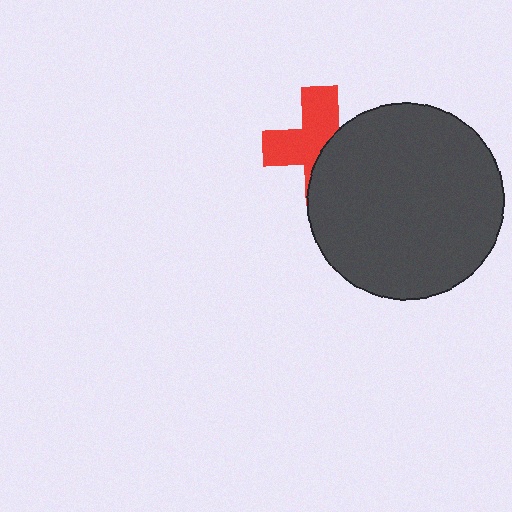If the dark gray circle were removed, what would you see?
You would see the complete red cross.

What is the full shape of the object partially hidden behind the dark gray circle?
The partially hidden object is a red cross.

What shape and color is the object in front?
The object in front is a dark gray circle.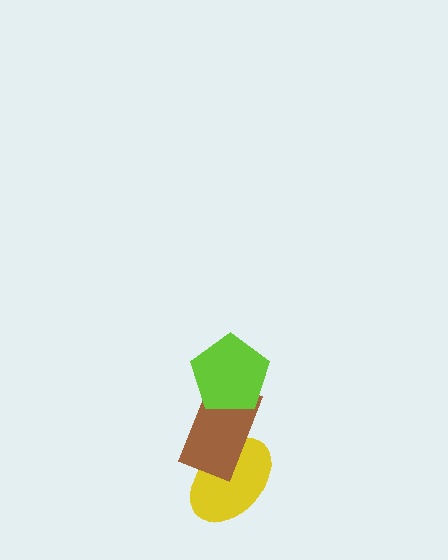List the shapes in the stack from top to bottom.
From top to bottom: the lime pentagon, the brown rectangle, the yellow ellipse.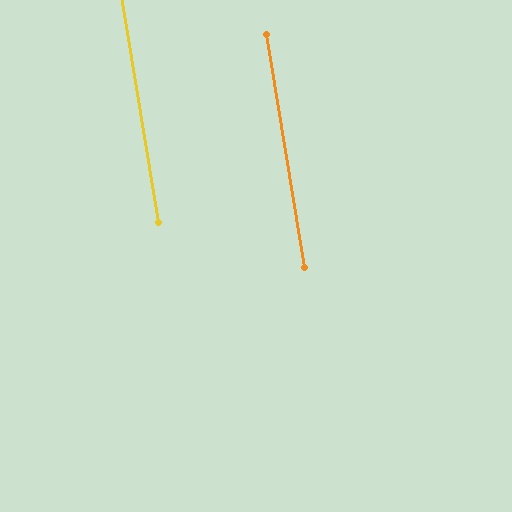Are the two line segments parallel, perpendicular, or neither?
Parallel — their directions differ by only 0.2°.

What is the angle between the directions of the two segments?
Approximately 0 degrees.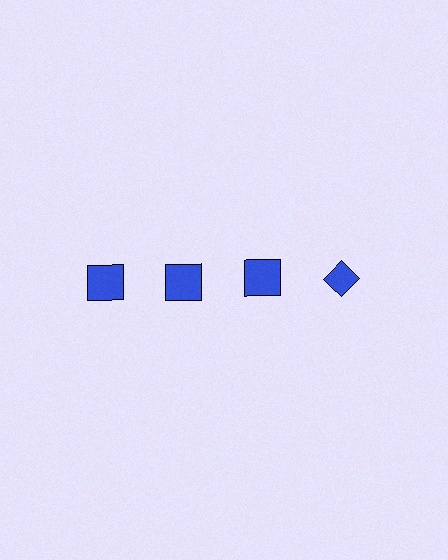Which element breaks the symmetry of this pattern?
The blue diamond in the top row, second from right column breaks the symmetry. All other shapes are blue squares.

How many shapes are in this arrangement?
There are 4 shapes arranged in a grid pattern.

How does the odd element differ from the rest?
It has a different shape: diamond instead of square.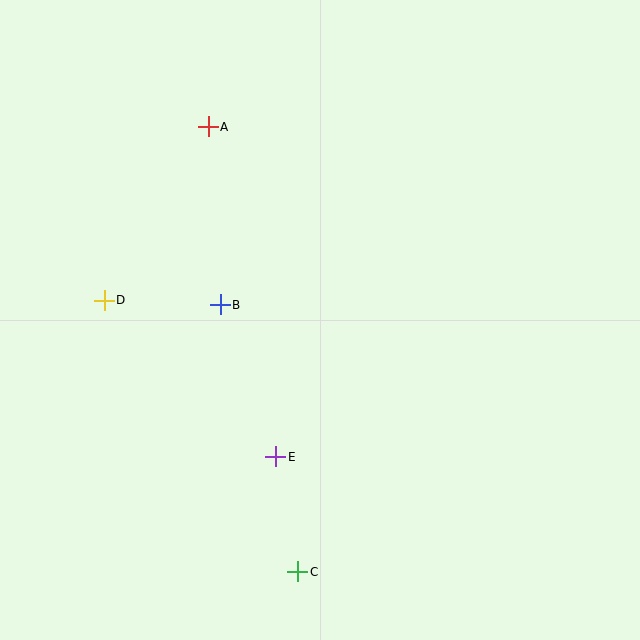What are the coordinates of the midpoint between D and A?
The midpoint between D and A is at (156, 214).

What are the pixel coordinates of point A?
Point A is at (208, 127).